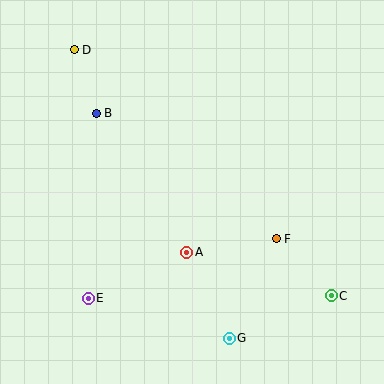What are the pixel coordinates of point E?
Point E is at (88, 298).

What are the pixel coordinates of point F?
Point F is at (276, 239).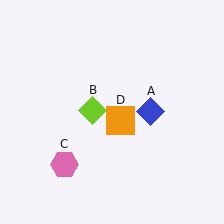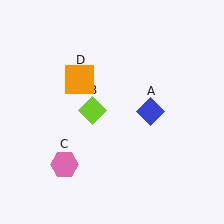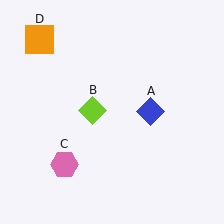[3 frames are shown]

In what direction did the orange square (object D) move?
The orange square (object D) moved up and to the left.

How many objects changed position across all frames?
1 object changed position: orange square (object D).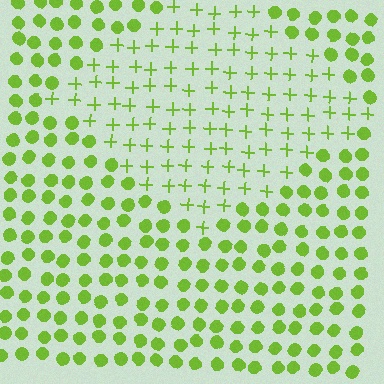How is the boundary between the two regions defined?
The boundary is defined by a change in element shape: plus signs inside vs. circles outside. All elements share the same color and spacing.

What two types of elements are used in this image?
The image uses plus signs inside the diamond region and circles outside it.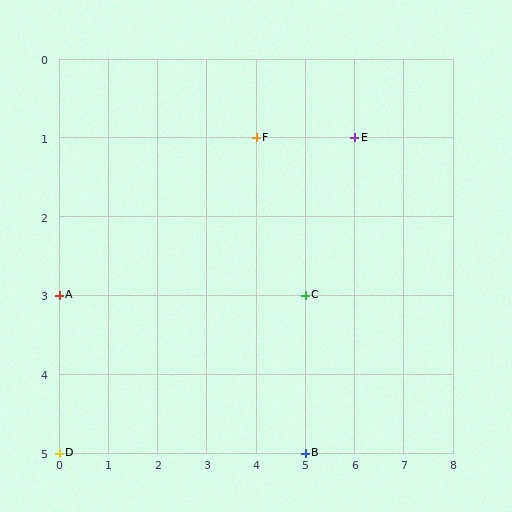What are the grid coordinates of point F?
Point F is at grid coordinates (4, 1).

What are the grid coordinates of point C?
Point C is at grid coordinates (5, 3).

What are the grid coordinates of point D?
Point D is at grid coordinates (0, 5).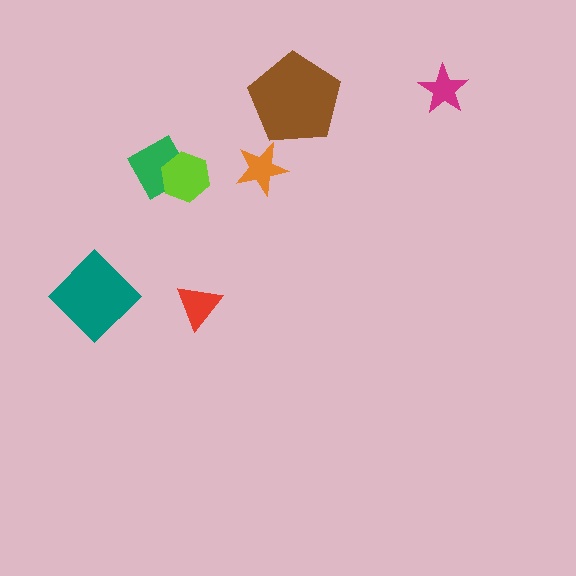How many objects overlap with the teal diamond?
0 objects overlap with the teal diamond.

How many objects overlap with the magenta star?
0 objects overlap with the magenta star.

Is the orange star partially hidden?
No, no other shape covers it.